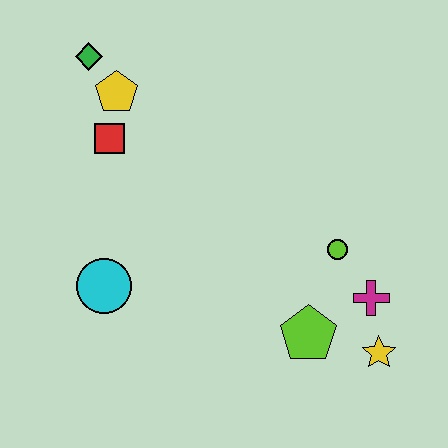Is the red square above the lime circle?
Yes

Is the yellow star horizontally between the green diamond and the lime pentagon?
No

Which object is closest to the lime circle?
The magenta cross is closest to the lime circle.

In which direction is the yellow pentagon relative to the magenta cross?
The yellow pentagon is to the left of the magenta cross.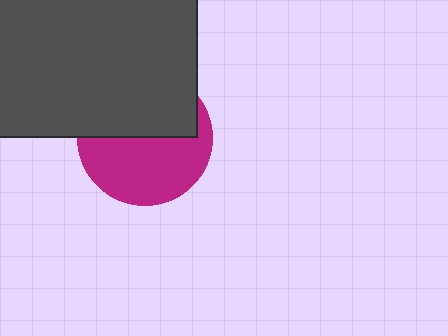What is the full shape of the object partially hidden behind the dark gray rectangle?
The partially hidden object is a magenta circle.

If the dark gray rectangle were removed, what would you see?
You would see the complete magenta circle.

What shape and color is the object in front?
The object in front is a dark gray rectangle.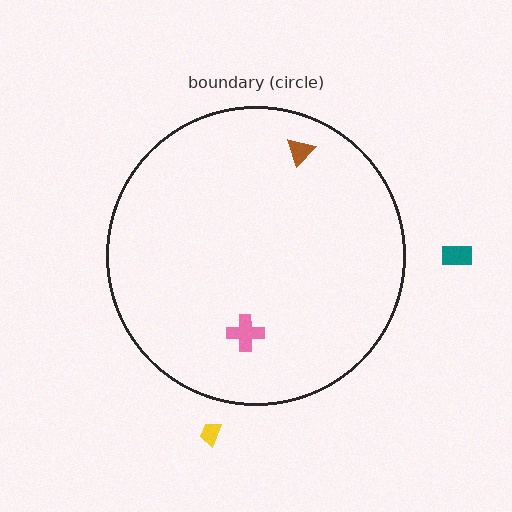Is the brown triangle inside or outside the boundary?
Inside.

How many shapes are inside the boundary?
2 inside, 2 outside.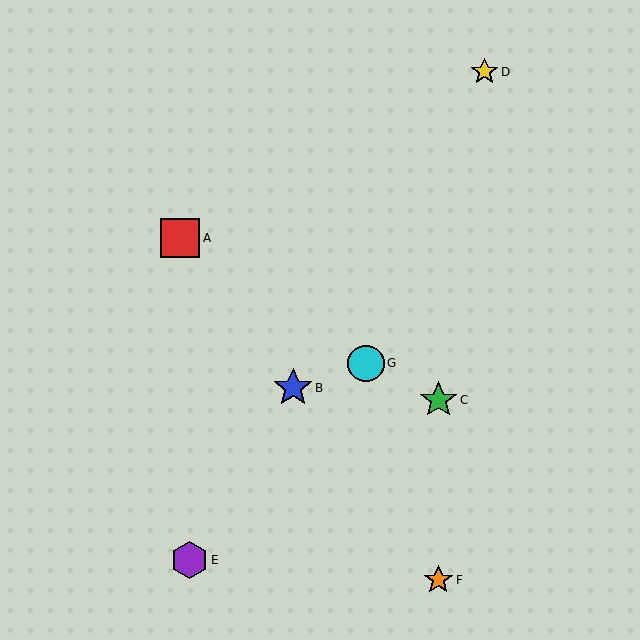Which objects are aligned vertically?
Objects C, F are aligned vertically.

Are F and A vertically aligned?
No, F is at x≈438 and A is at x≈180.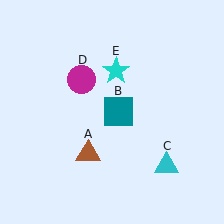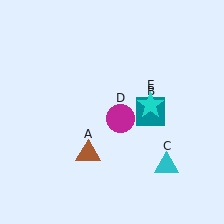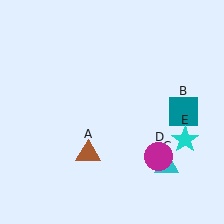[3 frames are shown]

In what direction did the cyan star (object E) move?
The cyan star (object E) moved down and to the right.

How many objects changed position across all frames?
3 objects changed position: teal square (object B), magenta circle (object D), cyan star (object E).